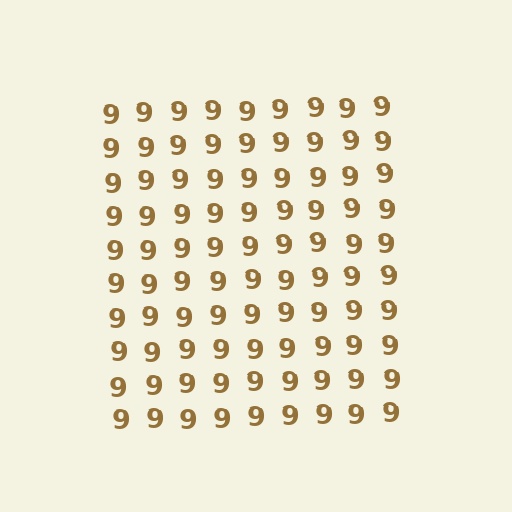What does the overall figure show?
The overall figure shows a square.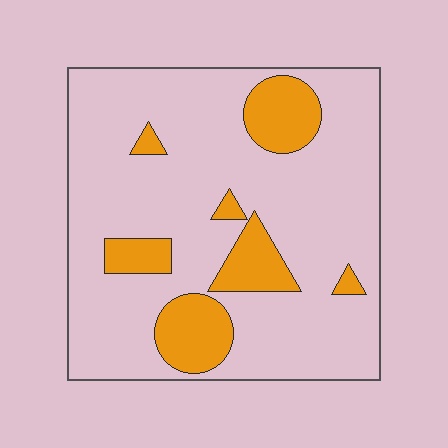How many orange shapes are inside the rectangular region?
7.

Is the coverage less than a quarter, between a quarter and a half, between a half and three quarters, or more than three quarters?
Less than a quarter.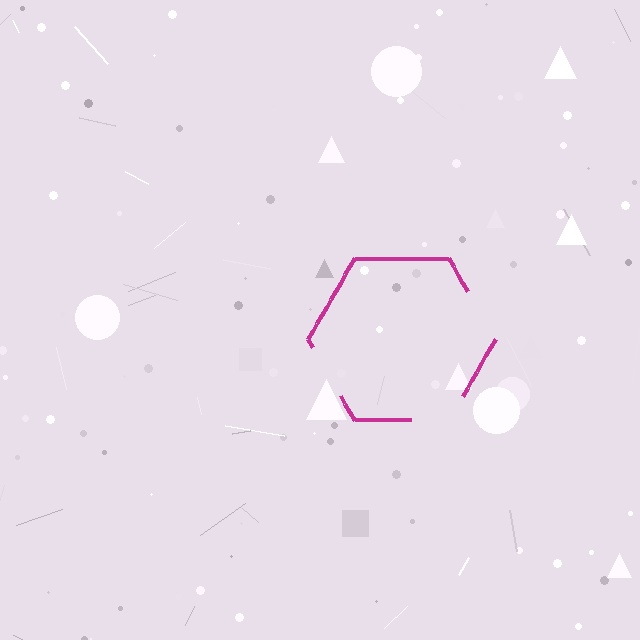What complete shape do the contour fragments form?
The contour fragments form a hexagon.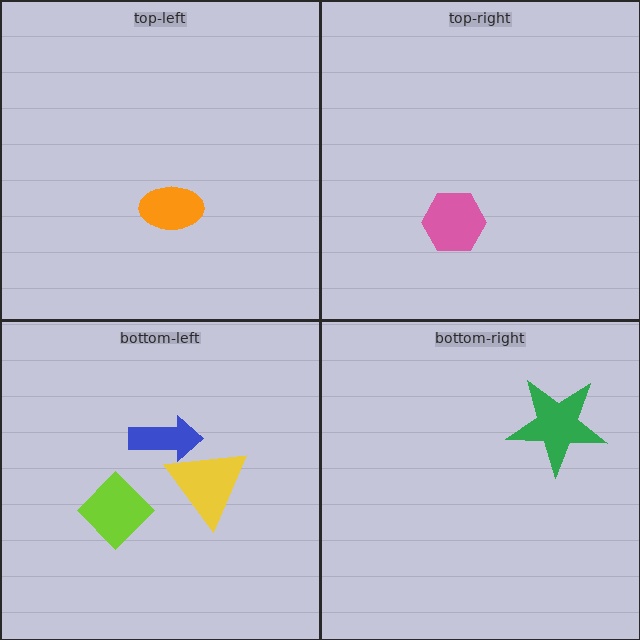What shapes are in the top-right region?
The pink hexagon.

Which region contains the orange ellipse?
The top-left region.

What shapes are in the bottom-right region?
The green star.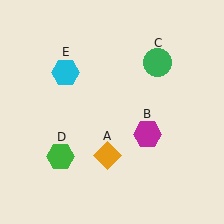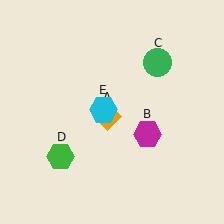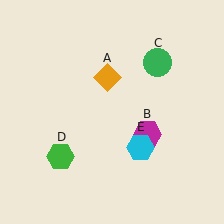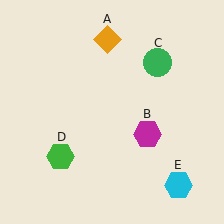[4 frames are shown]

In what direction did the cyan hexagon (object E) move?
The cyan hexagon (object E) moved down and to the right.